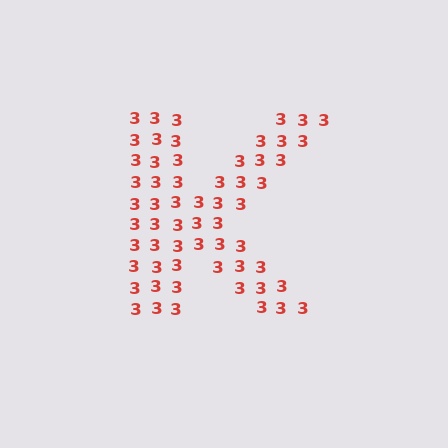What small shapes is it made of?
It is made of small digit 3's.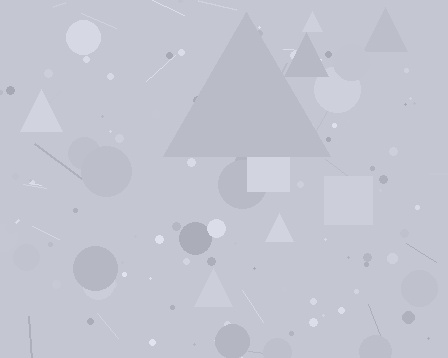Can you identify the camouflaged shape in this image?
The camouflaged shape is a triangle.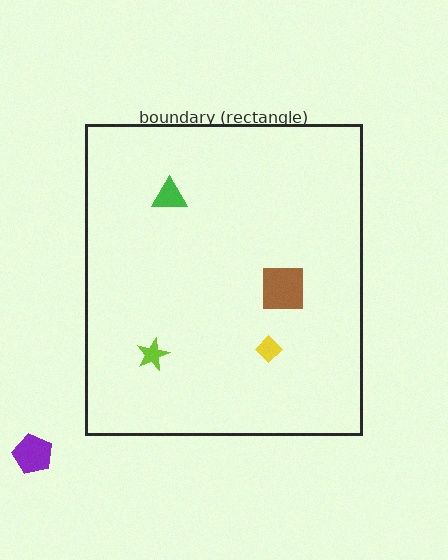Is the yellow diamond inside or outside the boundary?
Inside.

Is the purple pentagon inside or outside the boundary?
Outside.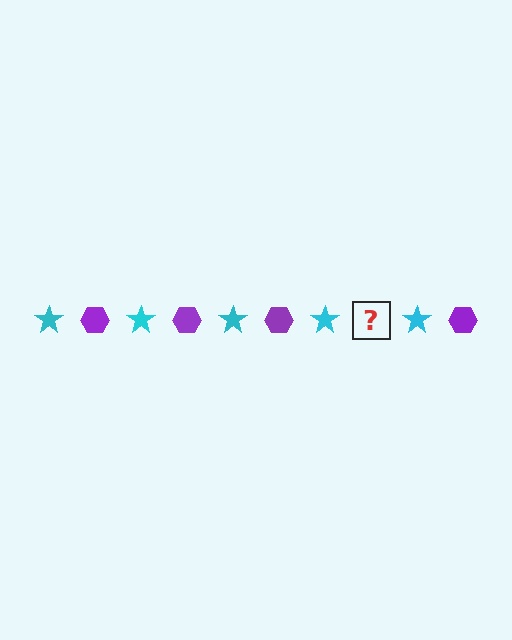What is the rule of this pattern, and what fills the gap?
The rule is that the pattern alternates between cyan star and purple hexagon. The gap should be filled with a purple hexagon.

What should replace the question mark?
The question mark should be replaced with a purple hexagon.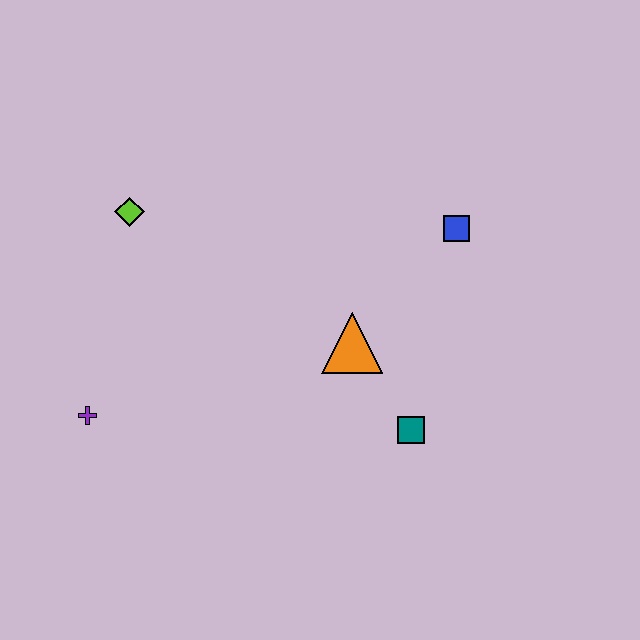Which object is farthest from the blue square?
The purple cross is farthest from the blue square.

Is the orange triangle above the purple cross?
Yes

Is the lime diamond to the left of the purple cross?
No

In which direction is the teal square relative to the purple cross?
The teal square is to the right of the purple cross.